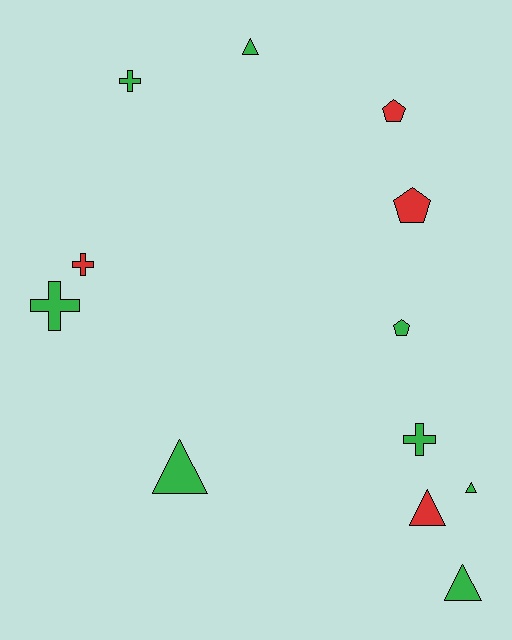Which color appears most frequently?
Green, with 8 objects.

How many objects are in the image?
There are 12 objects.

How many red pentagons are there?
There are 2 red pentagons.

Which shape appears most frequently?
Triangle, with 5 objects.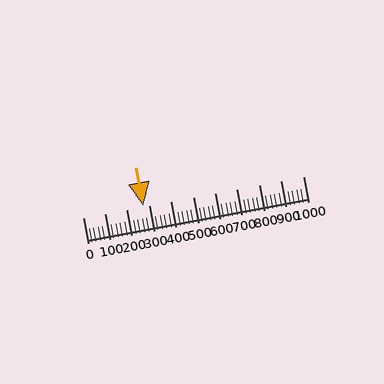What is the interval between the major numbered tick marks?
The major tick marks are spaced 100 units apart.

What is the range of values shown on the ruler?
The ruler shows values from 0 to 1000.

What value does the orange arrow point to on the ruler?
The orange arrow points to approximately 274.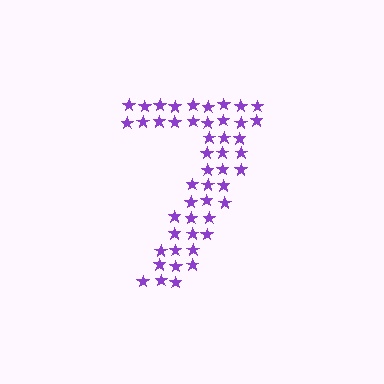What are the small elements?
The small elements are stars.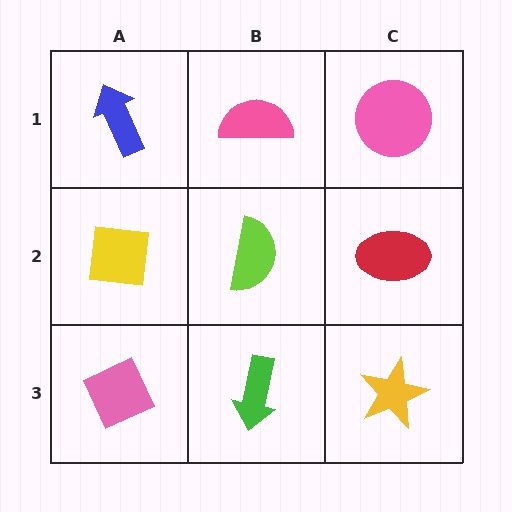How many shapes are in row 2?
3 shapes.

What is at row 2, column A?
A yellow square.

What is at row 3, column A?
A pink diamond.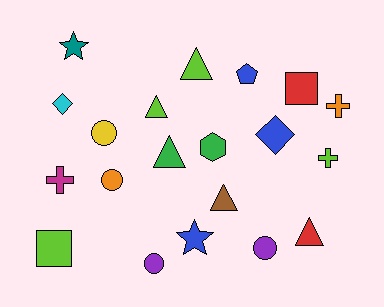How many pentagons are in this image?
There is 1 pentagon.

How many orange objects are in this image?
There are 2 orange objects.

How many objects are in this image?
There are 20 objects.